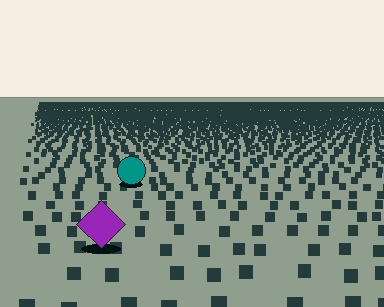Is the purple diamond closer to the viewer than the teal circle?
Yes. The purple diamond is closer — you can tell from the texture gradient: the ground texture is coarser near it.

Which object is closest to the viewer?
The purple diamond is closest. The texture marks near it are larger and more spread out.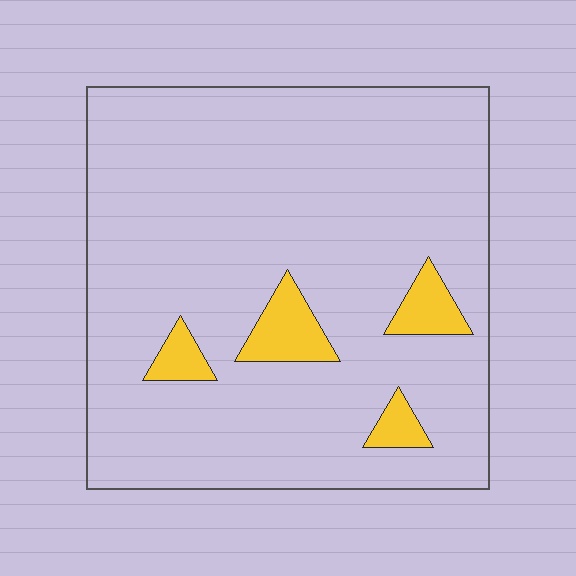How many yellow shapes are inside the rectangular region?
4.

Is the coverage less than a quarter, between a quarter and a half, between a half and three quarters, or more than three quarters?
Less than a quarter.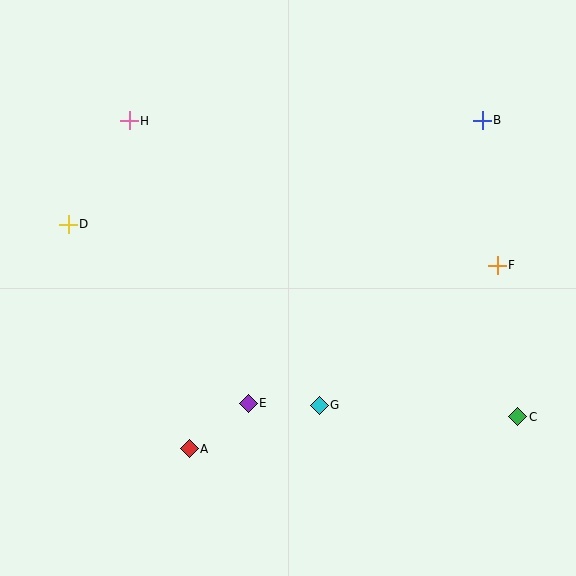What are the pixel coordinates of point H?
Point H is at (129, 121).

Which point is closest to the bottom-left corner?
Point A is closest to the bottom-left corner.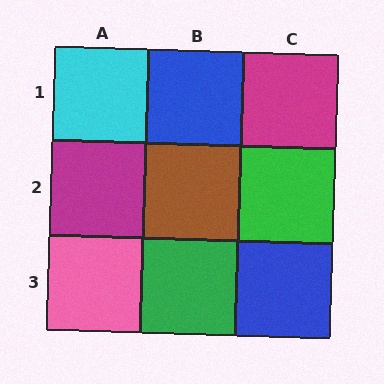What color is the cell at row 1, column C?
Magenta.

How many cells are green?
2 cells are green.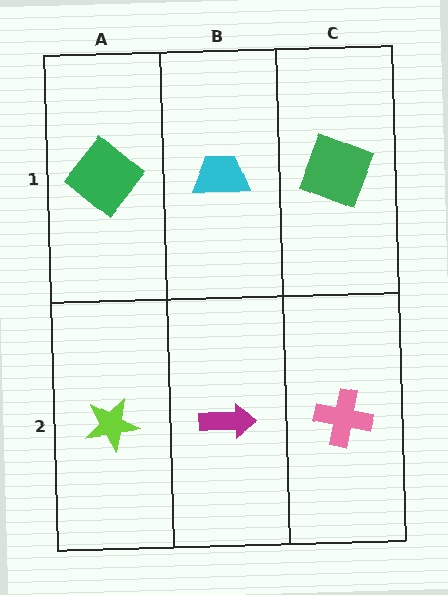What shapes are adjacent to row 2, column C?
A green square (row 1, column C), a magenta arrow (row 2, column B).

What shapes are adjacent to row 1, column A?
A lime star (row 2, column A), a cyan trapezoid (row 1, column B).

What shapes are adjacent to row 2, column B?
A cyan trapezoid (row 1, column B), a lime star (row 2, column A), a pink cross (row 2, column C).